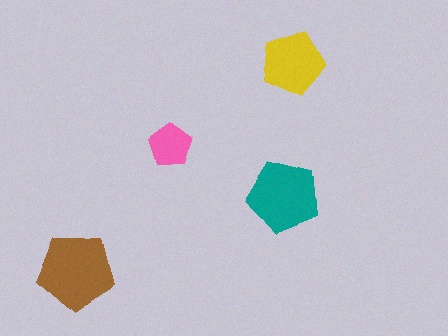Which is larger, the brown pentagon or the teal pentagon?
The brown one.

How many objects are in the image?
There are 4 objects in the image.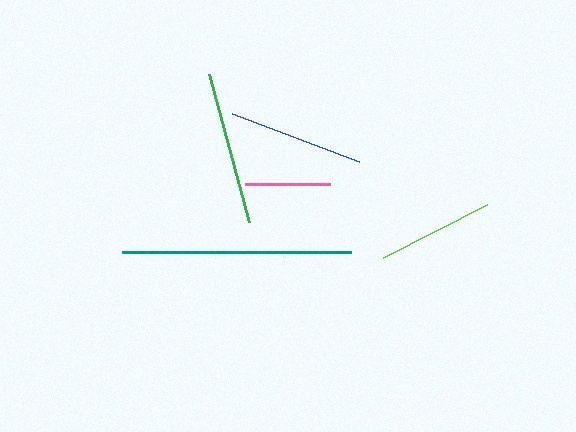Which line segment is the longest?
The teal line is the longest at approximately 229 pixels.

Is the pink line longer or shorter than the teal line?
The teal line is longer than the pink line.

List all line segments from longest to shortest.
From longest to shortest: teal, green, blue, lime, pink.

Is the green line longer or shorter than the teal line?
The teal line is longer than the green line.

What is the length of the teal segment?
The teal segment is approximately 229 pixels long.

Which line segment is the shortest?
The pink line is the shortest at approximately 85 pixels.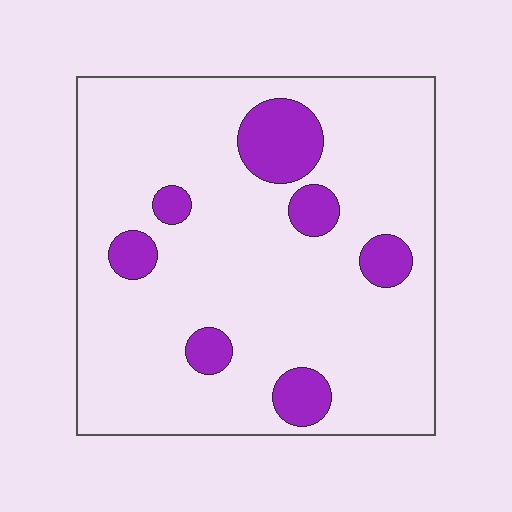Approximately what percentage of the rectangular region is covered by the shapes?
Approximately 15%.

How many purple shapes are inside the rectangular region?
7.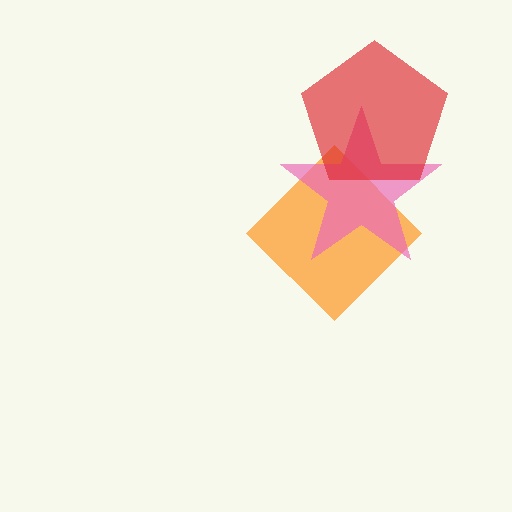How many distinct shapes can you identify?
There are 3 distinct shapes: an orange diamond, a pink star, a red pentagon.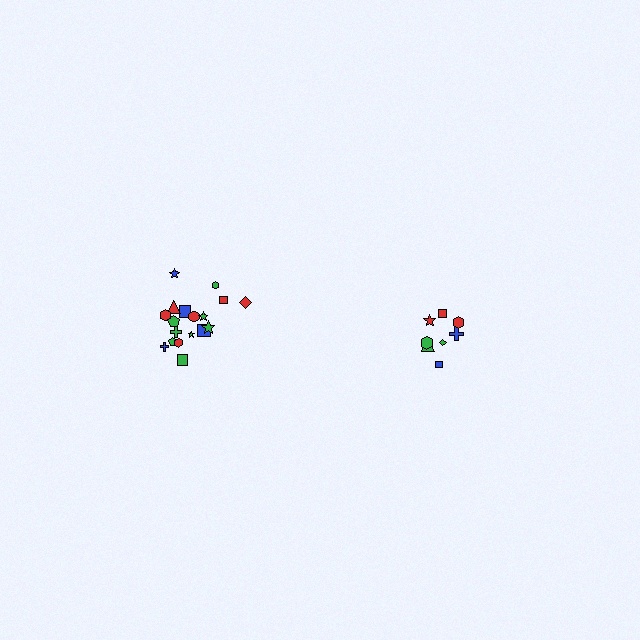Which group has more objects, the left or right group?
The left group.